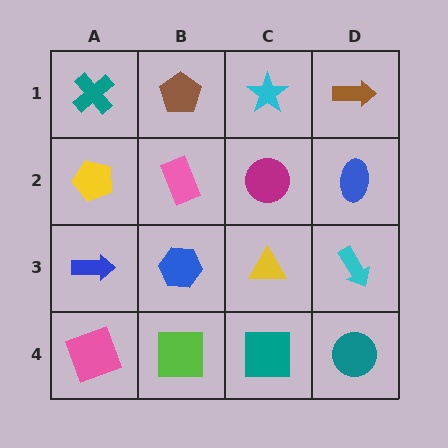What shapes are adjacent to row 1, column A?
A yellow pentagon (row 2, column A), a brown pentagon (row 1, column B).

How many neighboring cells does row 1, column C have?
3.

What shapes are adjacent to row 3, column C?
A magenta circle (row 2, column C), a teal square (row 4, column C), a blue hexagon (row 3, column B), a cyan arrow (row 3, column D).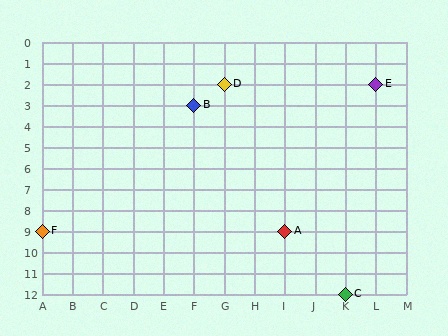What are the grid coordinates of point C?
Point C is at grid coordinates (K, 12).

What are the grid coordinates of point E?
Point E is at grid coordinates (L, 2).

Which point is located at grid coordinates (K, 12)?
Point C is at (K, 12).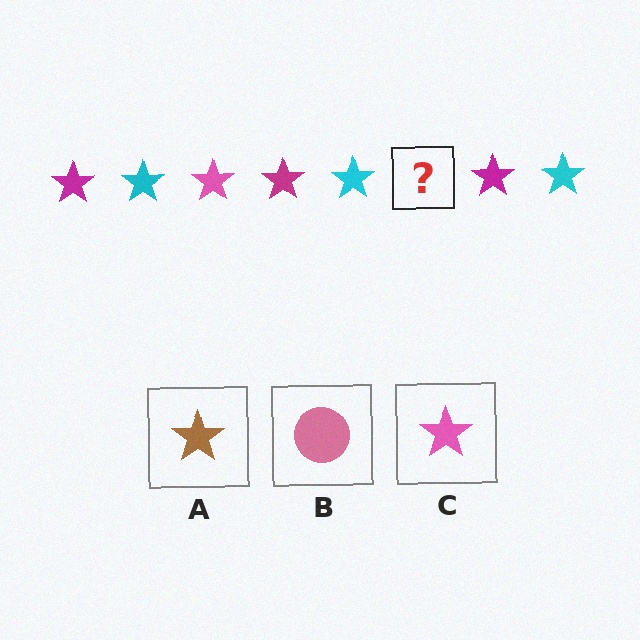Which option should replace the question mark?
Option C.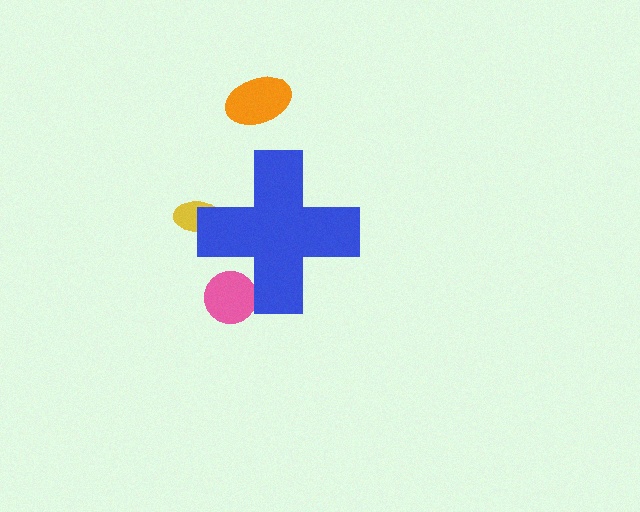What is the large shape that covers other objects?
A blue cross.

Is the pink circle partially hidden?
Yes, the pink circle is partially hidden behind the blue cross.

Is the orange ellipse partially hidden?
No, the orange ellipse is fully visible.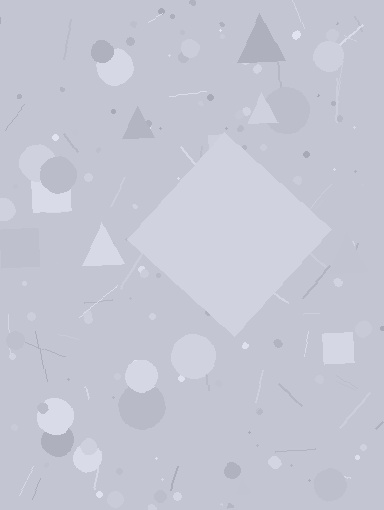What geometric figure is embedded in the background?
A diamond is embedded in the background.